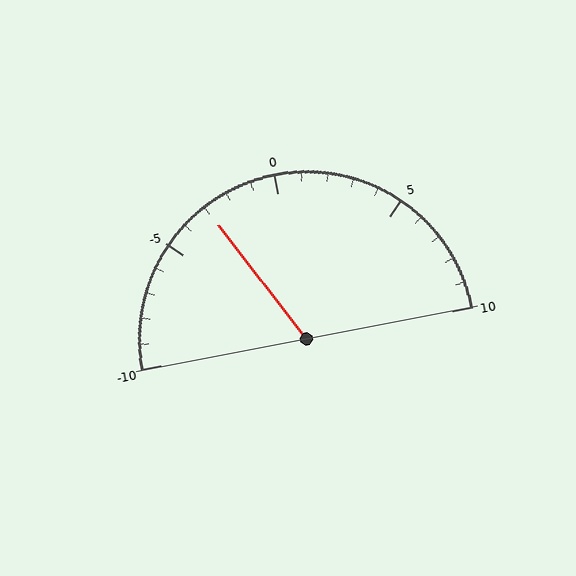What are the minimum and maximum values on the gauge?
The gauge ranges from -10 to 10.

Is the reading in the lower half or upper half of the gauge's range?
The reading is in the lower half of the range (-10 to 10).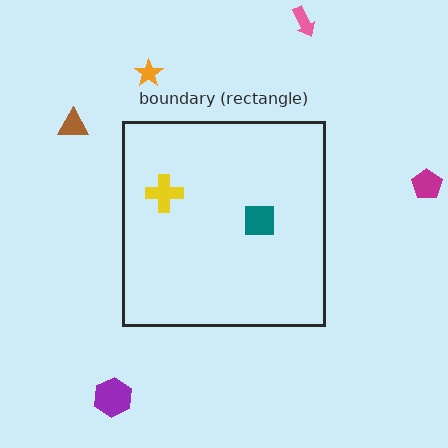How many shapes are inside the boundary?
2 inside, 5 outside.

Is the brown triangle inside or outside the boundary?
Outside.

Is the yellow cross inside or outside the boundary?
Inside.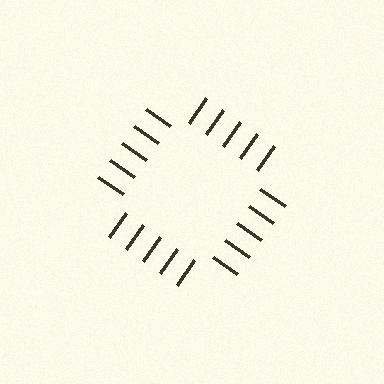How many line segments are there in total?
20 — 5 along each of the 4 edges.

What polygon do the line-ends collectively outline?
An illusory square — the line segments terminate on its edges but no continuous stroke is drawn.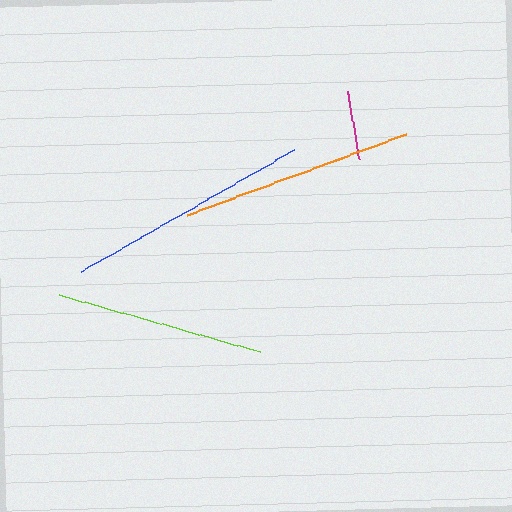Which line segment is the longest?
The blue line is the longest at approximately 246 pixels.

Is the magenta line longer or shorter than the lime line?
The lime line is longer than the magenta line.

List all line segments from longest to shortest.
From longest to shortest: blue, orange, lime, magenta.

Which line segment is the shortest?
The magenta line is the shortest at approximately 70 pixels.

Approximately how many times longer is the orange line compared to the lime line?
The orange line is approximately 1.1 times the length of the lime line.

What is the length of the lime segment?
The lime segment is approximately 209 pixels long.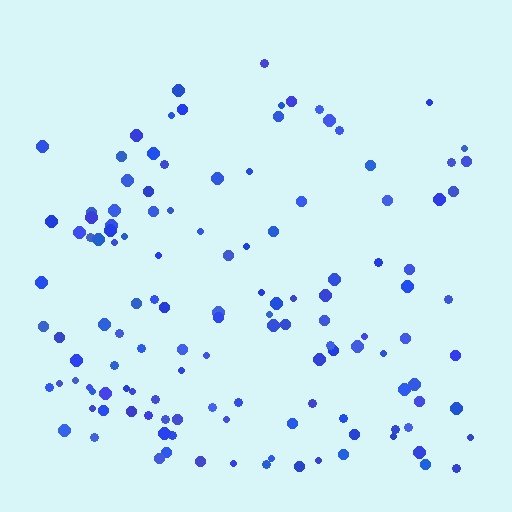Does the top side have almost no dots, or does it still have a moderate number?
Still a moderate number, just noticeably fewer than the bottom.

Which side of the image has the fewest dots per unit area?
The top.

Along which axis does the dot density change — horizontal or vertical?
Vertical.